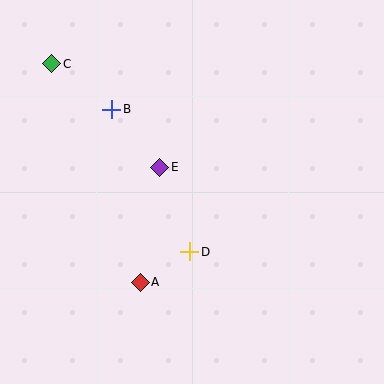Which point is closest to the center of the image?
Point E at (160, 167) is closest to the center.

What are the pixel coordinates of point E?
Point E is at (160, 167).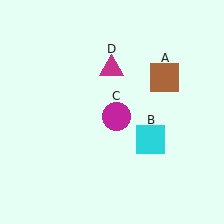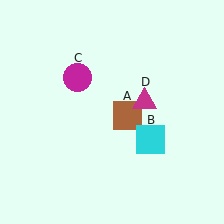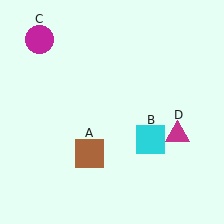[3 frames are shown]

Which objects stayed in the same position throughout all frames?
Cyan square (object B) remained stationary.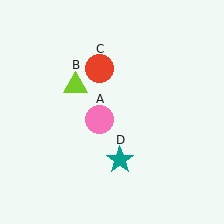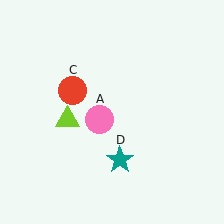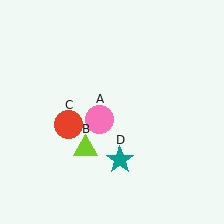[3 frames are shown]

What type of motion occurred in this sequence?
The lime triangle (object B), red circle (object C) rotated counterclockwise around the center of the scene.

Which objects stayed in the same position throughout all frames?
Pink circle (object A) and teal star (object D) remained stationary.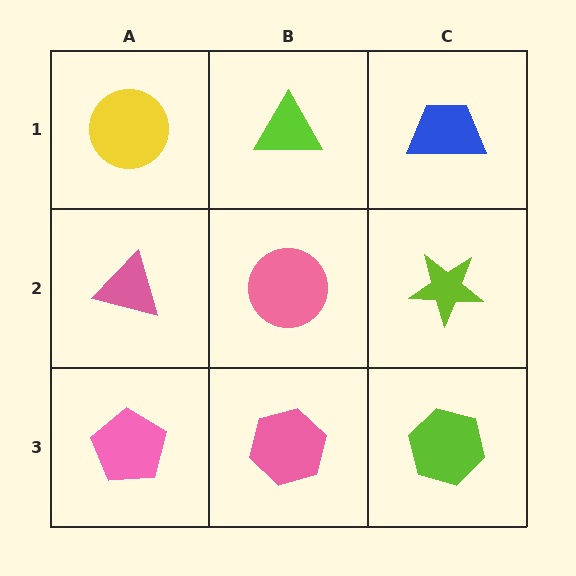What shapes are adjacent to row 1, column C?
A lime star (row 2, column C), a lime triangle (row 1, column B).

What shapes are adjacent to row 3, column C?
A lime star (row 2, column C), a pink hexagon (row 3, column B).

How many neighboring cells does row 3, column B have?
3.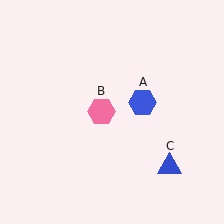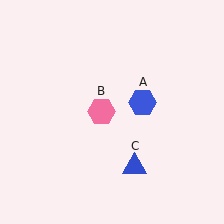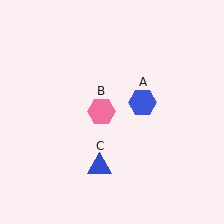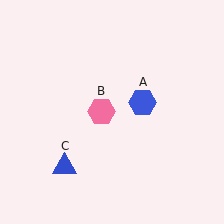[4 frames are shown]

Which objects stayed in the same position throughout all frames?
Blue hexagon (object A) and pink hexagon (object B) remained stationary.